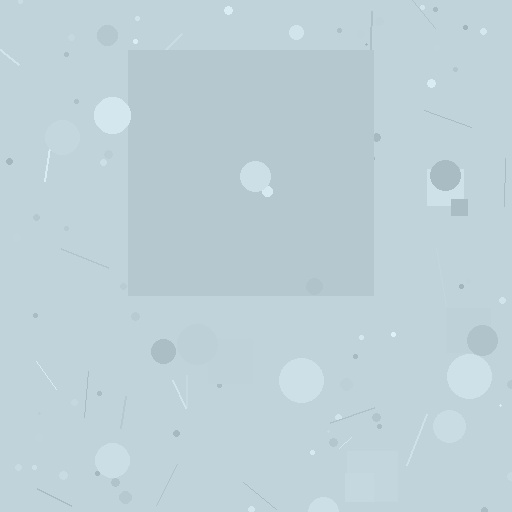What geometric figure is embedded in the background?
A square is embedded in the background.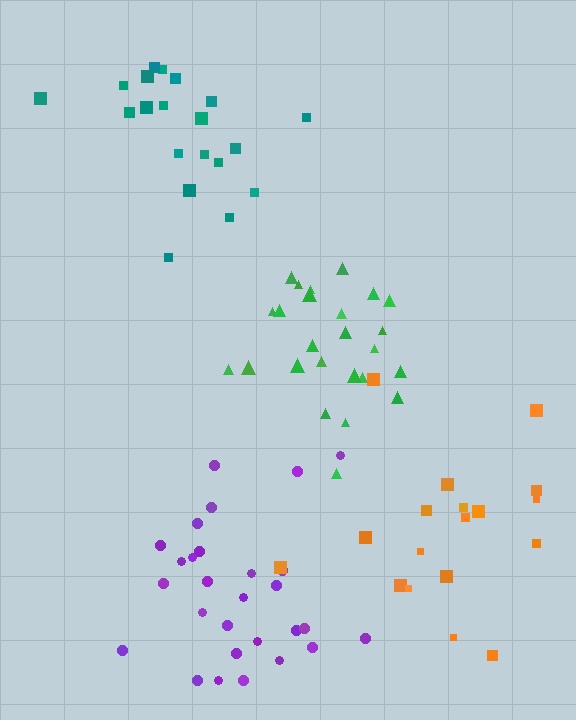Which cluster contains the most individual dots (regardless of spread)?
Purple (28).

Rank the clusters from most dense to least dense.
green, teal, purple, orange.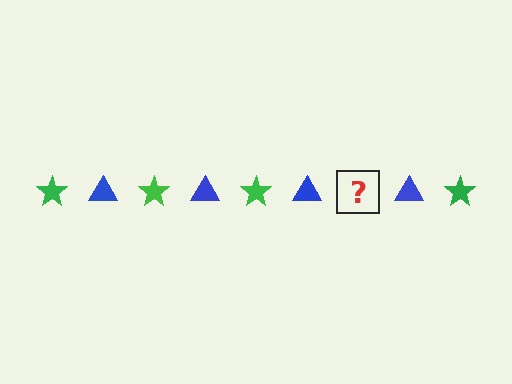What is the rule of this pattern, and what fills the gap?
The rule is that the pattern alternates between green star and blue triangle. The gap should be filled with a green star.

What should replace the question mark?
The question mark should be replaced with a green star.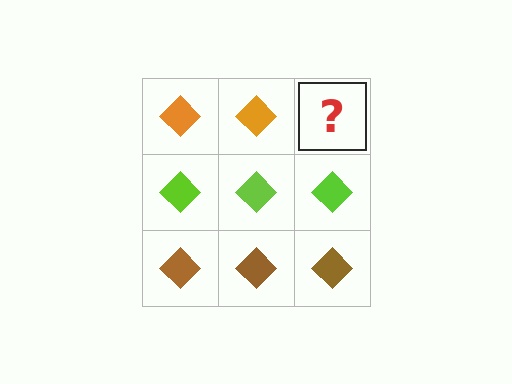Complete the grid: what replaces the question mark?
The question mark should be replaced with an orange diamond.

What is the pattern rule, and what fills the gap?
The rule is that each row has a consistent color. The gap should be filled with an orange diamond.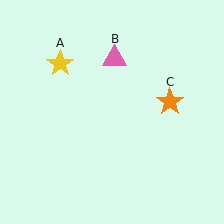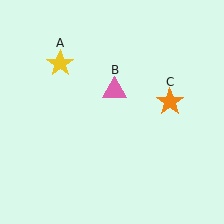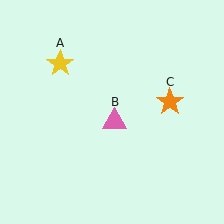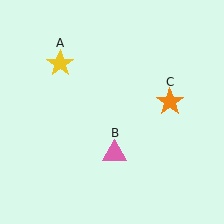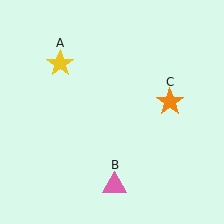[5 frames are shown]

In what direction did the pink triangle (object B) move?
The pink triangle (object B) moved down.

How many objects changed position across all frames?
1 object changed position: pink triangle (object B).